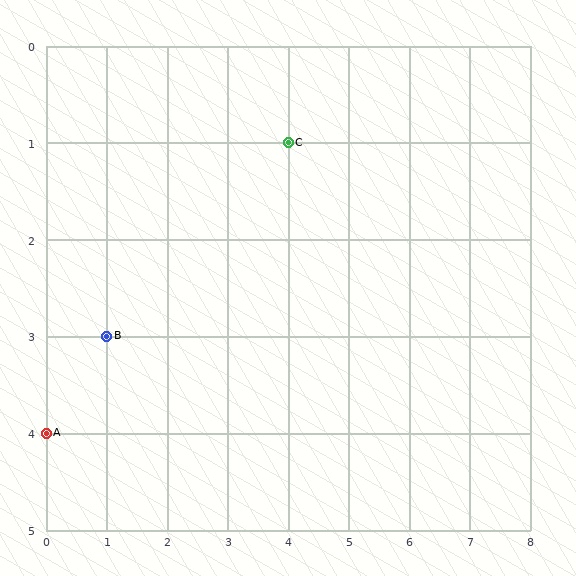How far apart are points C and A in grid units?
Points C and A are 4 columns and 3 rows apart (about 5.0 grid units diagonally).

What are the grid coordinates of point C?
Point C is at grid coordinates (4, 1).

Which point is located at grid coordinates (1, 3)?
Point B is at (1, 3).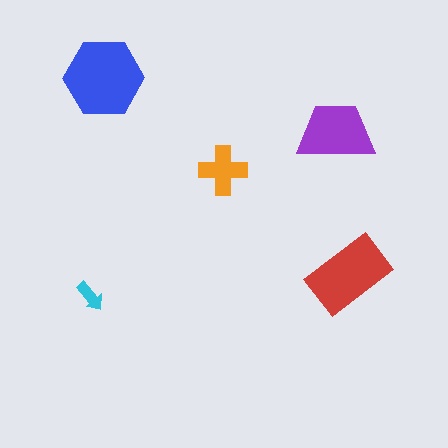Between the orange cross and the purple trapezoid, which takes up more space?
The purple trapezoid.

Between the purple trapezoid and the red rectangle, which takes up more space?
The red rectangle.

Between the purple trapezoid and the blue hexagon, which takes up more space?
The blue hexagon.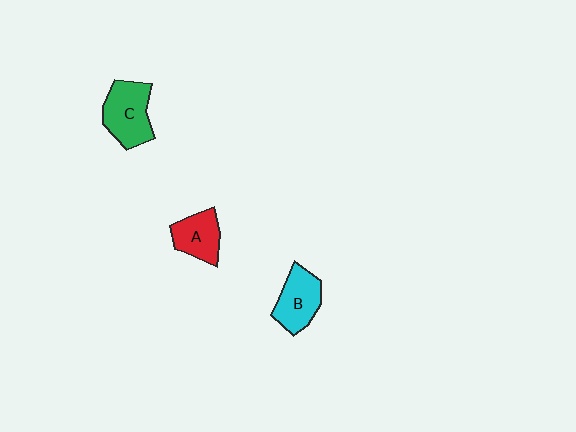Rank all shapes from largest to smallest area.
From largest to smallest: C (green), B (cyan), A (red).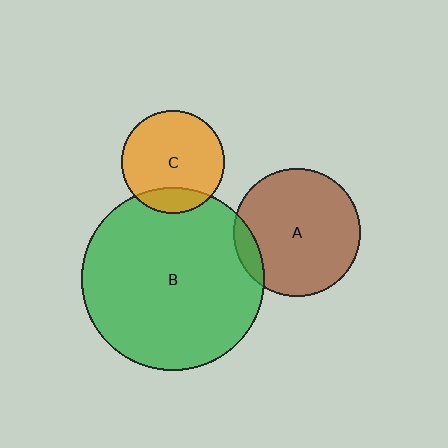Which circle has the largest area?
Circle B (green).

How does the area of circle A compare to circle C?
Approximately 1.5 times.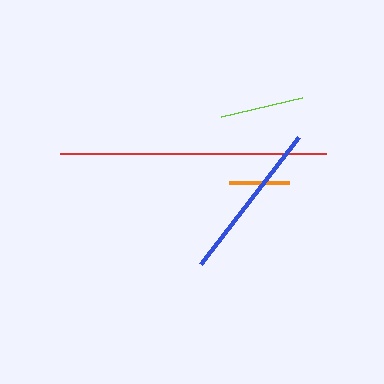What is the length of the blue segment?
The blue segment is approximately 160 pixels long.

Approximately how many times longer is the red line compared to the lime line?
The red line is approximately 3.2 times the length of the lime line.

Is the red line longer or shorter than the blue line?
The red line is longer than the blue line.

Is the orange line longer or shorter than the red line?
The red line is longer than the orange line.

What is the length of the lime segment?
The lime segment is approximately 83 pixels long.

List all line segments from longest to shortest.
From longest to shortest: red, blue, lime, orange.